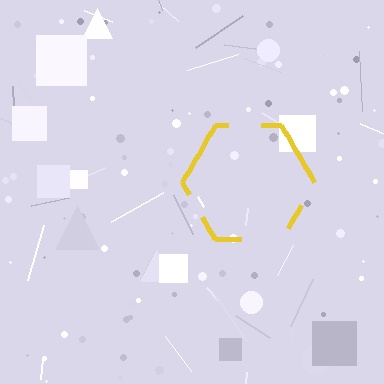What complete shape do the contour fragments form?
The contour fragments form a hexagon.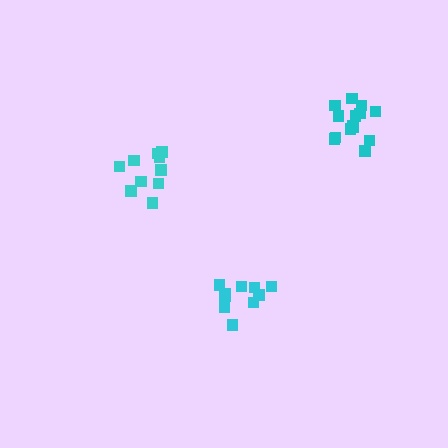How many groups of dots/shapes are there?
There are 3 groups.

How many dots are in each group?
Group 1: 10 dots, Group 2: 10 dots, Group 3: 14 dots (34 total).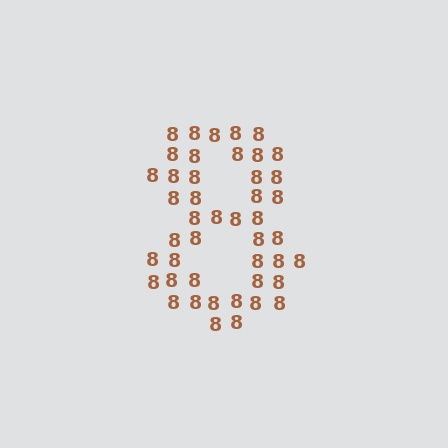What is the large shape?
The large shape is the digit 8.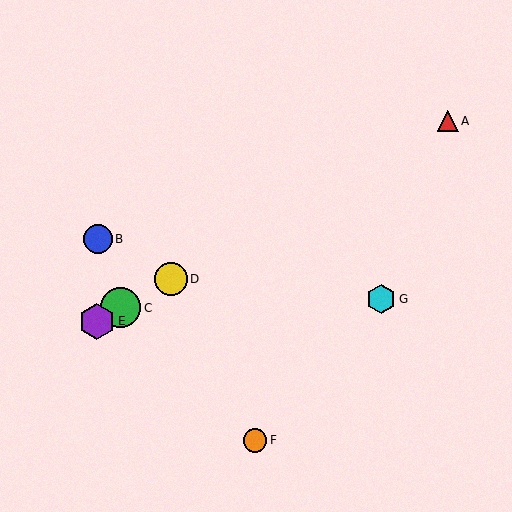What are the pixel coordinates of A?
Object A is at (448, 121).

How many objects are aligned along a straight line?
4 objects (A, C, D, E) are aligned along a straight line.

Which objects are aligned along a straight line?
Objects A, C, D, E are aligned along a straight line.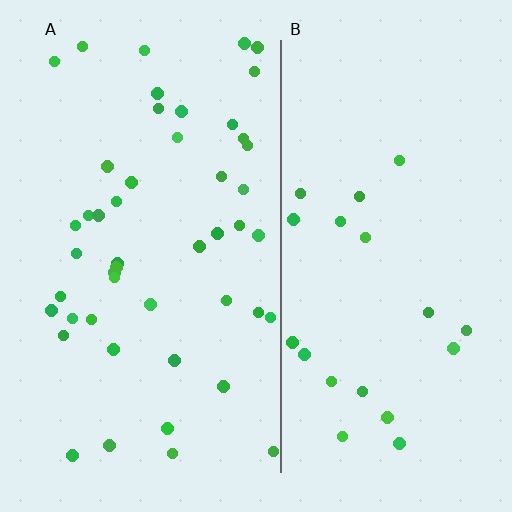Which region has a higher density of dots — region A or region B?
A (the left).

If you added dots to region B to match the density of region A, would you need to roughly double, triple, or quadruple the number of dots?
Approximately double.